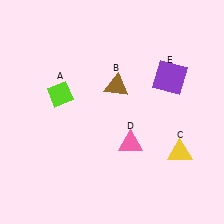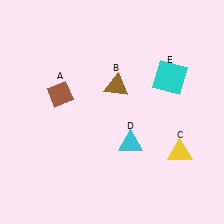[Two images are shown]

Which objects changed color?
A changed from lime to brown. D changed from pink to cyan. E changed from purple to cyan.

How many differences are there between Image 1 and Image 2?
There are 3 differences between the two images.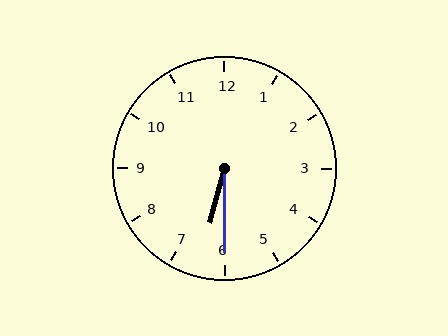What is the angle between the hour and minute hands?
Approximately 15 degrees.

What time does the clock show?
6:30.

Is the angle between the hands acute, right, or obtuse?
It is acute.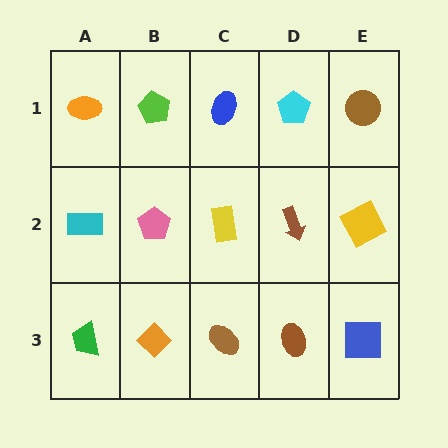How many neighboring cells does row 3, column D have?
3.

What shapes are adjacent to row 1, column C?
A yellow rectangle (row 2, column C), a lime pentagon (row 1, column B), a cyan pentagon (row 1, column D).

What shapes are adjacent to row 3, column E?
A yellow square (row 2, column E), a brown ellipse (row 3, column D).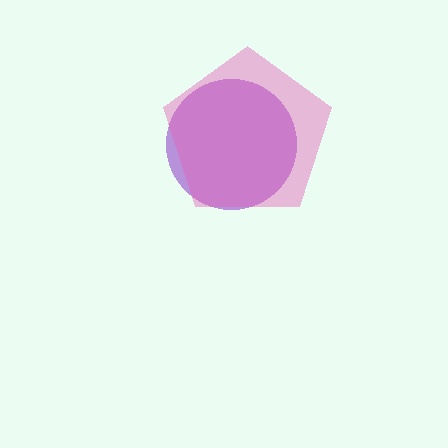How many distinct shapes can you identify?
There are 2 distinct shapes: a purple circle, a pink pentagon.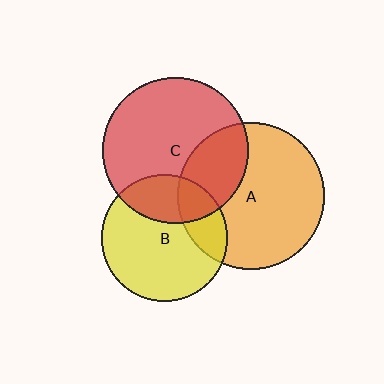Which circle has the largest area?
Circle A (orange).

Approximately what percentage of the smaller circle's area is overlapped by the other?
Approximately 20%.